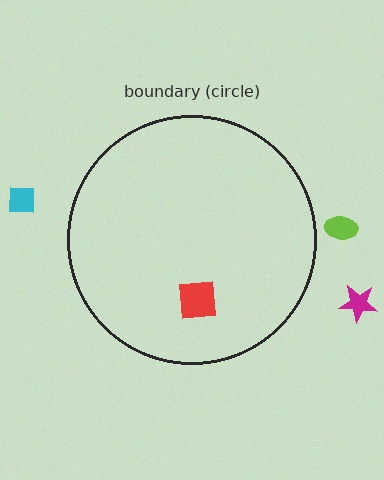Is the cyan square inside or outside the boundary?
Outside.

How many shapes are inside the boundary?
1 inside, 3 outside.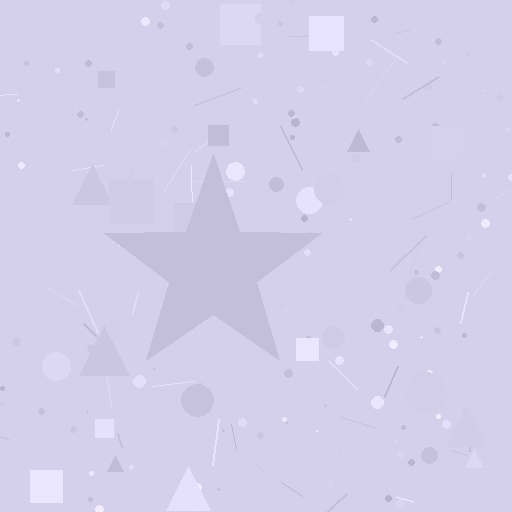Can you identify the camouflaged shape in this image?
The camouflaged shape is a star.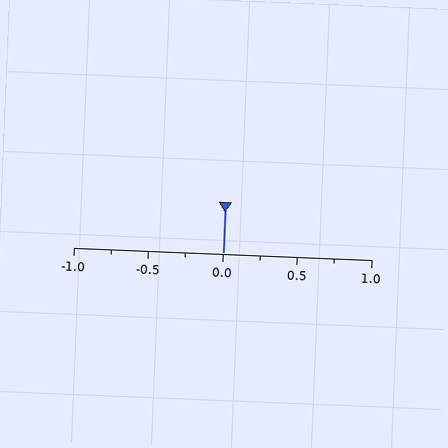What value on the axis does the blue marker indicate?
The marker indicates approximately 0.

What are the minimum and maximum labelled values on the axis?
The axis runs from -1.0 to 1.0.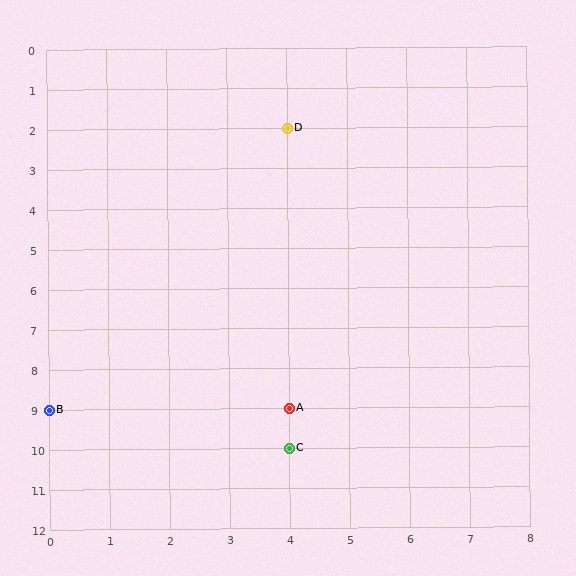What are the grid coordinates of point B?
Point B is at grid coordinates (0, 9).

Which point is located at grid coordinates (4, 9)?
Point A is at (4, 9).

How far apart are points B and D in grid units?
Points B and D are 4 columns and 7 rows apart (about 8.1 grid units diagonally).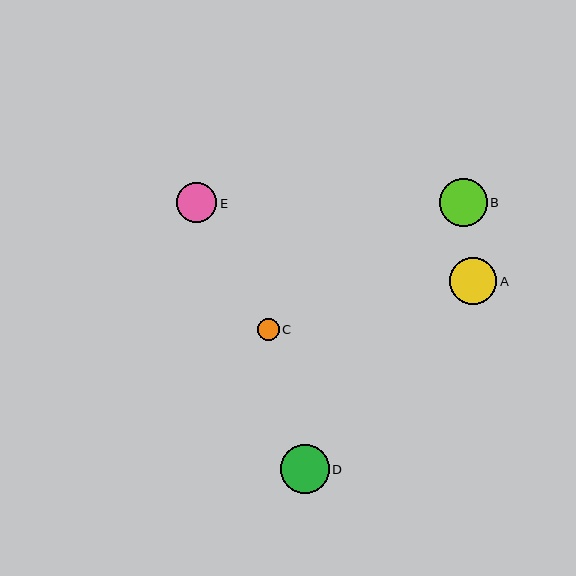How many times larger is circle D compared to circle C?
Circle D is approximately 2.3 times the size of circle C.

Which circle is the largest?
Circle D is the largest with a size of approximately 49 pixels.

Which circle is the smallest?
Circle C is the smallest with a size of approximately 22 pixels.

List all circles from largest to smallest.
From largest to smallest: D, B, A, E, C.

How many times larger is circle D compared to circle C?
Circle D is approximately 2.3 times the size of circle C.